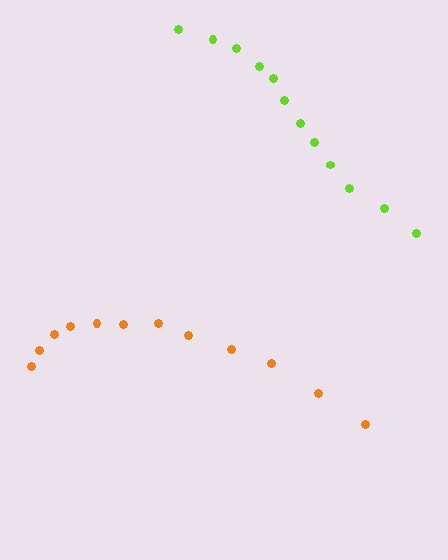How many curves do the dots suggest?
There are 2 distinct paths.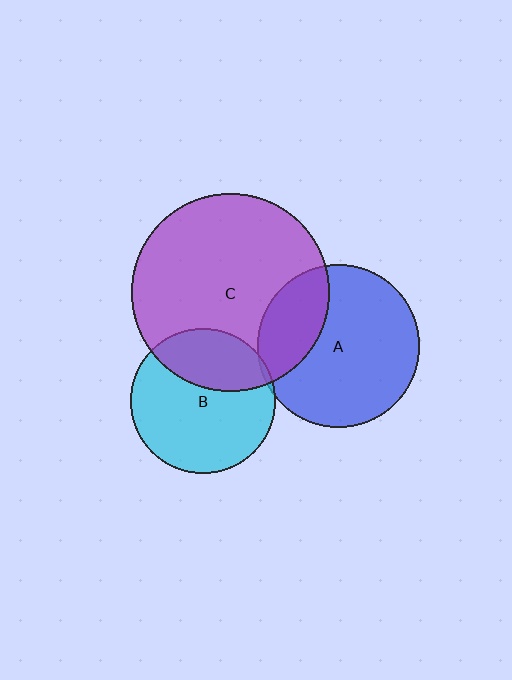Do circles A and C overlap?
Yes.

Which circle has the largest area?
Circle C (purple).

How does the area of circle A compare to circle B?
Approximately 1.2 times.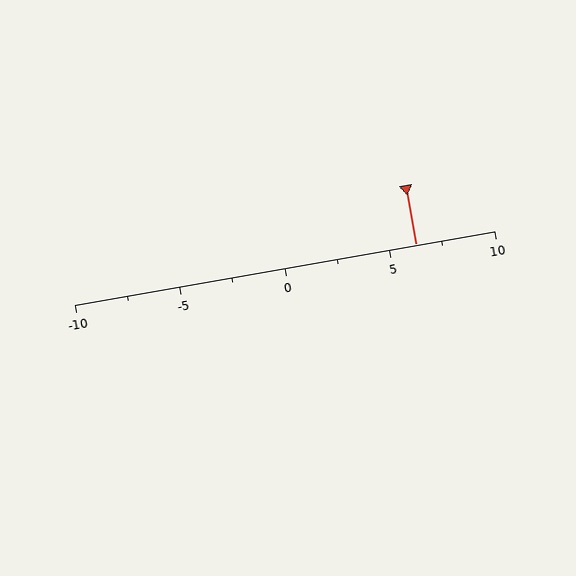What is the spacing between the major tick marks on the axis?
The major ticks are spaced 5 apart.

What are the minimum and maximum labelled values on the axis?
The axis runs from -10 to 10.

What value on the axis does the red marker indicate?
The marker indicates approximately 6.2.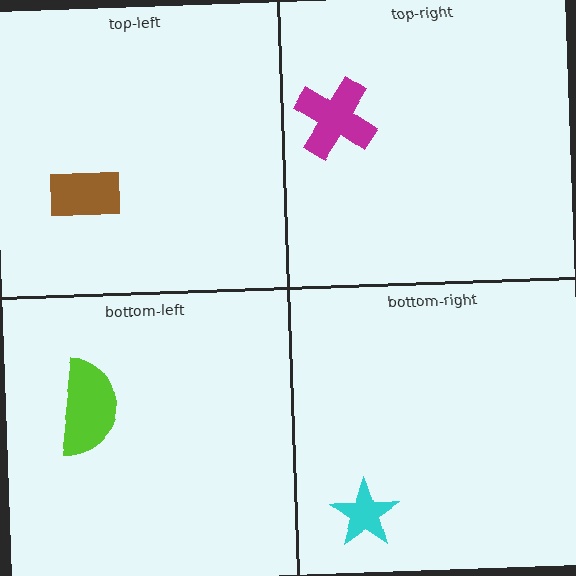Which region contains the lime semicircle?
The bottom-left region.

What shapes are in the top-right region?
The magenta cross.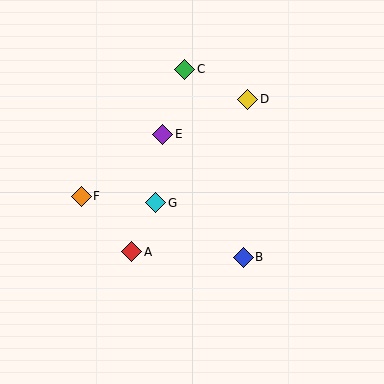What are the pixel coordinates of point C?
Point C is at (185, 69).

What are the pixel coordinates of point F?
Point F is at (81, 196).